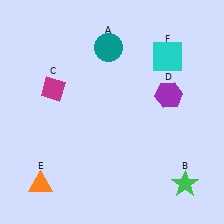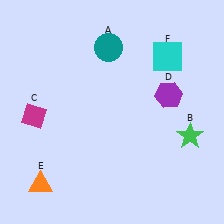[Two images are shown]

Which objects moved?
The objects that moved are: the green star (B), the magenta diamond (C).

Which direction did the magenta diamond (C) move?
The magenta diamond (C) moved down.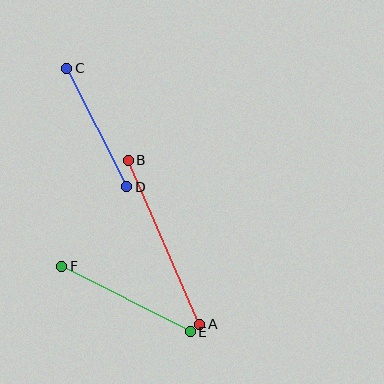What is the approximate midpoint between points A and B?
The midpoint is at approximately (164, 242) pixels.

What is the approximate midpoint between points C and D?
The midpoint is at approximately (97, 128) pixels.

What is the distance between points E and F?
The distance is approximately 144 pixels.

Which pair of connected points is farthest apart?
Points A and B are farthest apart.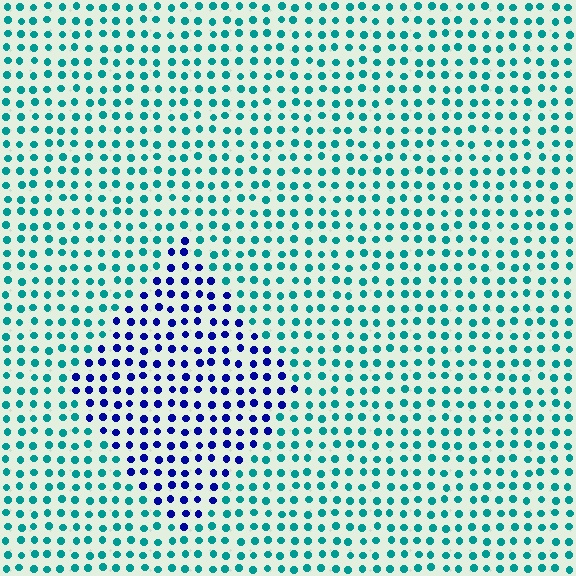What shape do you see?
I see a diamond.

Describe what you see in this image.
The image is filled with small teal elements in a uniform arrangement. A diamond-shaped region is visible where the elements are tinted to a slightly different hue, forming a subtle color boundary.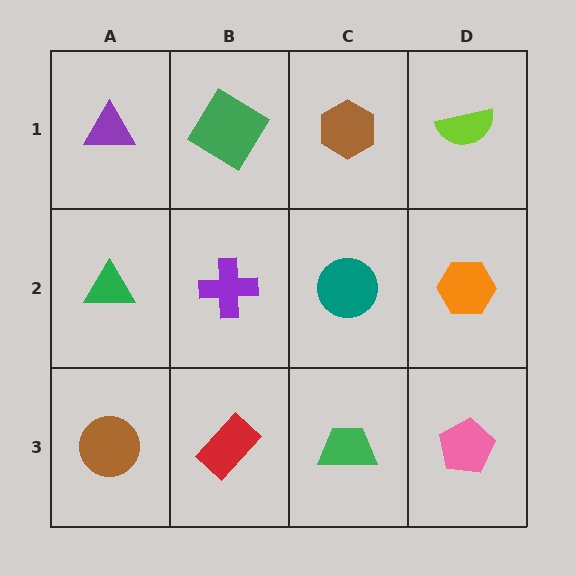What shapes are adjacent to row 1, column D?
An orange hexagon (row 2, column D), a brown hexagon (row 1, column C).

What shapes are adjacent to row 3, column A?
A green triangle (row 2, column A), a red rectangle (row 3, column B).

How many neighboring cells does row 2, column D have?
3.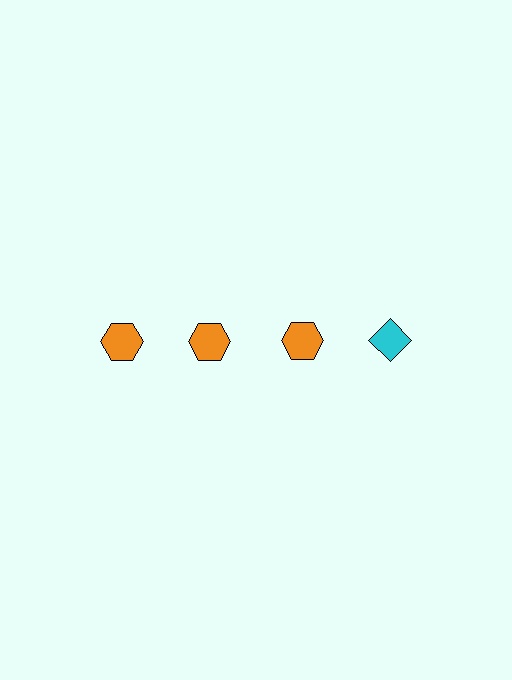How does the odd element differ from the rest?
It differs in both color (cyan instead of orange) and shape (diamond instead of hexagon).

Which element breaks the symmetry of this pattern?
The cyan diamond in the top row, second from right column breaks the symmetry. All other shapes are orange hexagons.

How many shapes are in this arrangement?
There are 4 shapes arranged in a grid pattern.